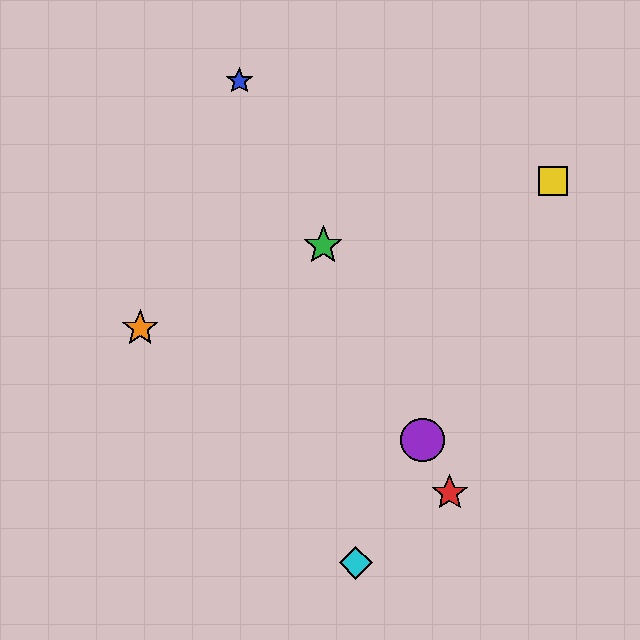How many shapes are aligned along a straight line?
4 shapes (the red star, the blue star, the green star, the purple circle) are aligned along a straight line.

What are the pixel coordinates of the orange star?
The orange star is at (140, 328).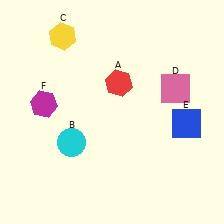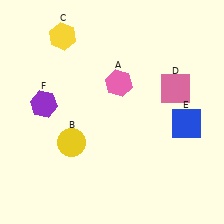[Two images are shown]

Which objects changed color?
A changed from red to pink. B changed from cyan to yellow. F changed from magenta to purple.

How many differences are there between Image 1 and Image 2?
There are 3 differences between the two images.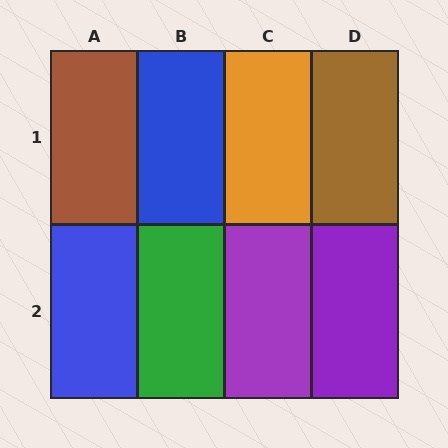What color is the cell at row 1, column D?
Brown.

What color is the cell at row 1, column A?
Brown.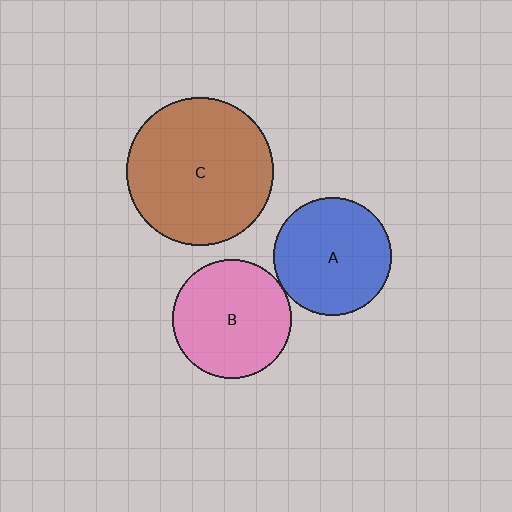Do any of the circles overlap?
No, none of the circles overlap.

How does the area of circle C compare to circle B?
Approximately 1.5 times.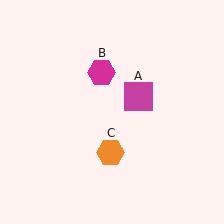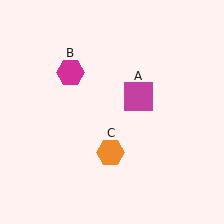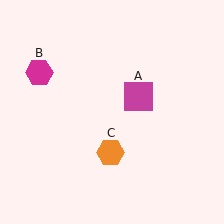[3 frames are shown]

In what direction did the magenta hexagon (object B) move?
The magenta hexagon (object B) moved left.